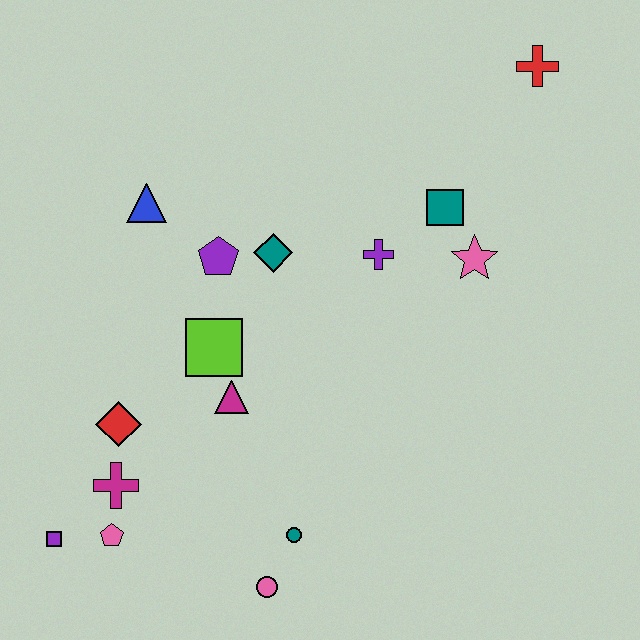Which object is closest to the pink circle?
The teal circle is closest to the pink circle.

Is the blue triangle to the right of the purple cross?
No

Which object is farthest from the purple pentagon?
The red cross is farthest from the purple pentagon.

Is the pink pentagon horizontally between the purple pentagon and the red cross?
No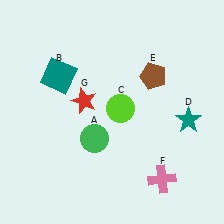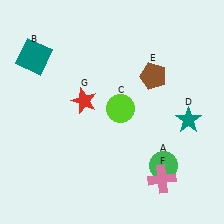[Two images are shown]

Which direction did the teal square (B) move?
The teal square (B) moved left.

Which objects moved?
The objects that moved are: the green circle (A), the teal square (B).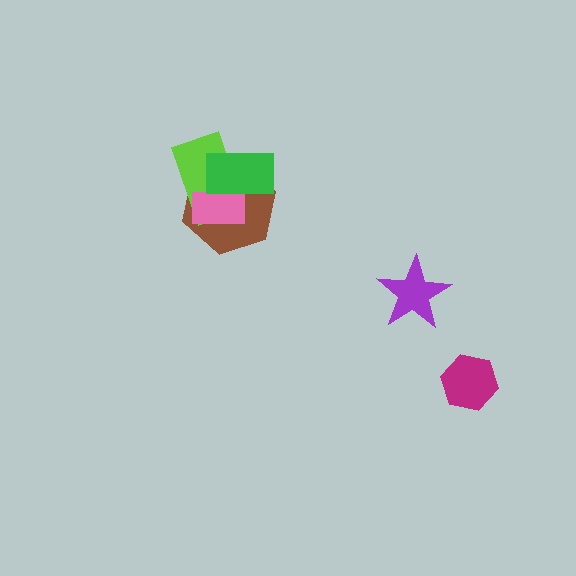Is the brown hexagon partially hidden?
Yes, it is partially covered by another shape.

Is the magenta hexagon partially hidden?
No, no other shape covers it.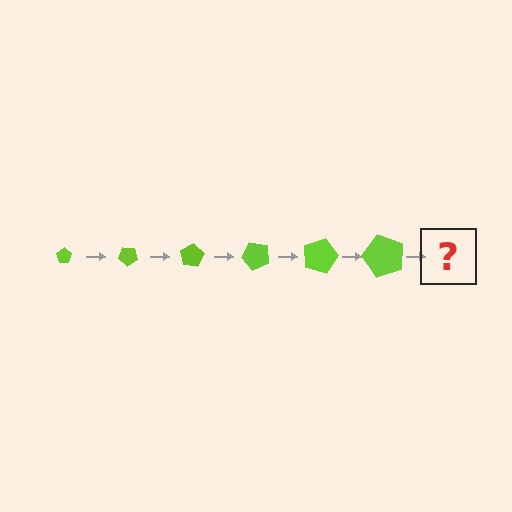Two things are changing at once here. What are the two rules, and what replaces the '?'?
The two rules are that the pentagon grows larger each step and it rotates 40 degrees each step. The '?' should be a pentagon, larger than the previous one and rotated 240 degrees from the start.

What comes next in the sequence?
The next element should be a pentagon, larger than the previous one and rotated 240 degrees from the start.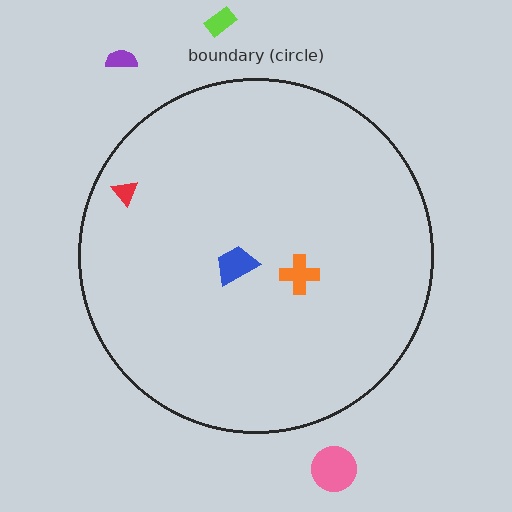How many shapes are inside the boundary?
3 inside, 3 outside.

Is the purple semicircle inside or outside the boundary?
Outside.